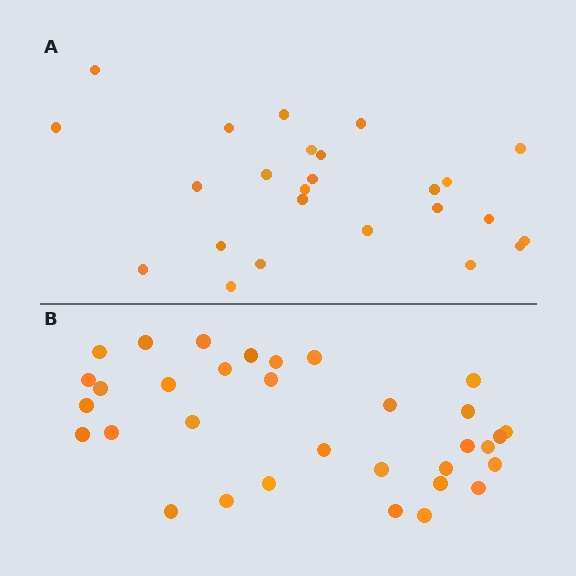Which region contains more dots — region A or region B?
Region B (the bottom region) has more dots.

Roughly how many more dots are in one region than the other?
Region B has roughly 8 or so more dots than region A.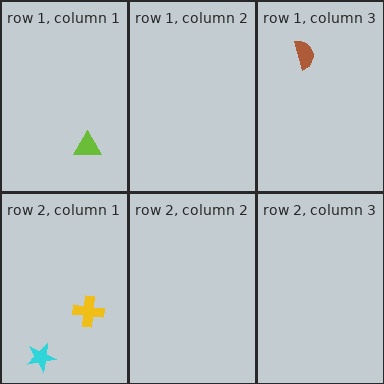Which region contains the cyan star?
The row 2, column 1 region.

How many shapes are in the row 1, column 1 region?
1.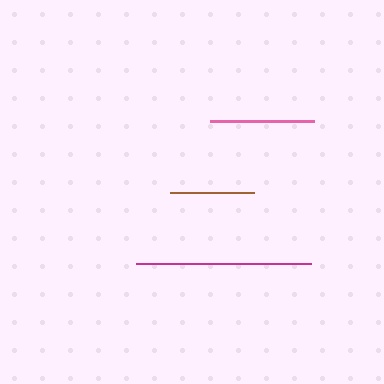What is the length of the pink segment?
The pink segment is approximately 104 pixels long.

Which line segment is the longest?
The magenta line is the longest at approximately 175 pixels.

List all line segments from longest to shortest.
From longest to shortest: magenta, pink, brown.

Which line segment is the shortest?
The brown line is the shortest at approximately 84 pixels.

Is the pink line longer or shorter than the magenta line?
The magenta line is longer than the pink line.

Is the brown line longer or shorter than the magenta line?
The magenta line is longer than the brown line.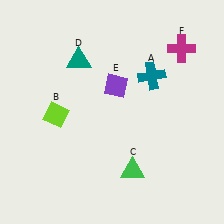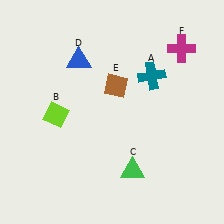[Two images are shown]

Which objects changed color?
D changed from teal to blue. E changed from purple to brown.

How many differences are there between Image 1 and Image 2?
There are 2 differences between the two images.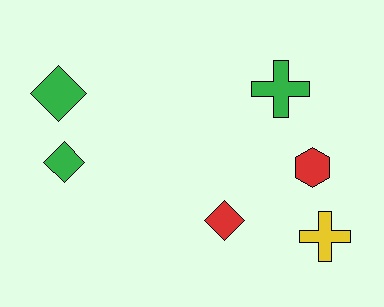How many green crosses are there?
There is 1 green cross.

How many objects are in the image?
There are 6 objects.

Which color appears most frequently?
Green, with 3 objects.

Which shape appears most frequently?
Diamond, with 3 objects.